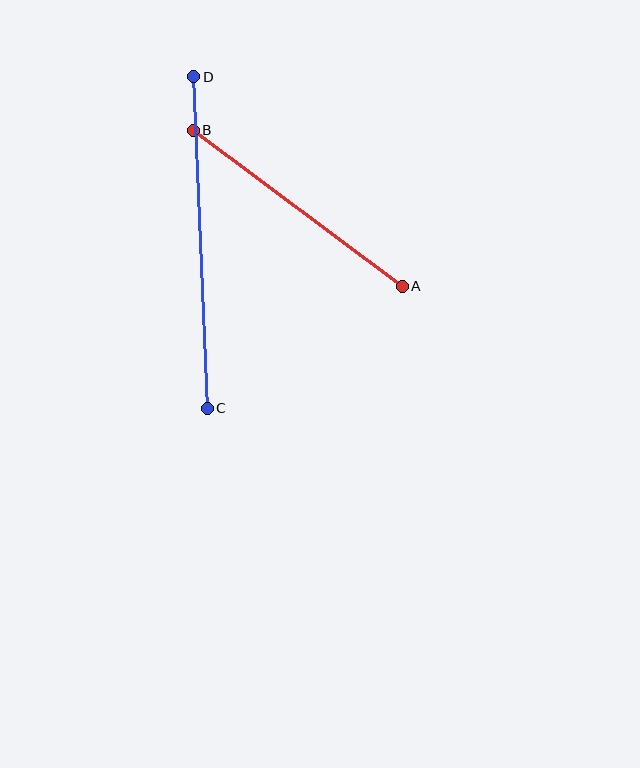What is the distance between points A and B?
The distance is approximately 261 pixels.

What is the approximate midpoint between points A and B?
The midpoint is at approximately (298, 208) pixels.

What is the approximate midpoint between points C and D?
The midpoint is at approximately (201, 242) pixels.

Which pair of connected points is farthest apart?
Points C and D are farthest apart.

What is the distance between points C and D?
The distance is approximately 332 pixels.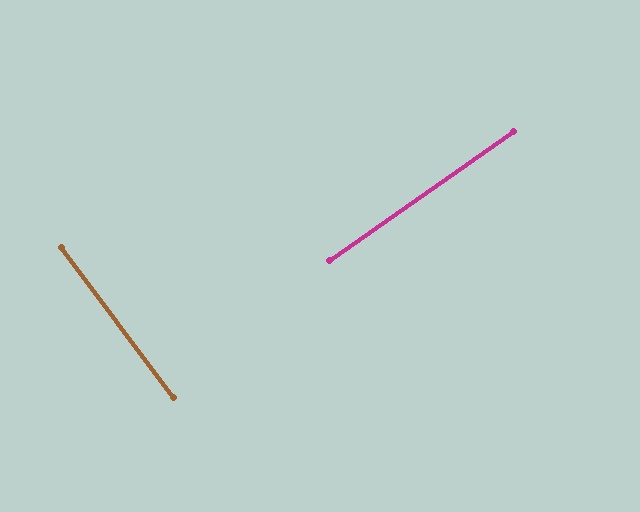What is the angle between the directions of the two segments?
Approximately 89 degrees.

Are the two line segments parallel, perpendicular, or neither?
Perpendicular — they meet at approximately 89°.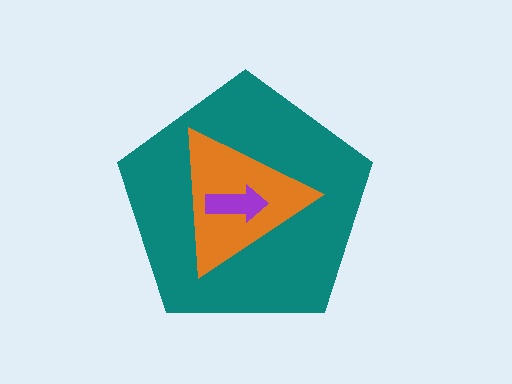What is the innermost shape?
The purple arrow.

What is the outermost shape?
The teal pentagon.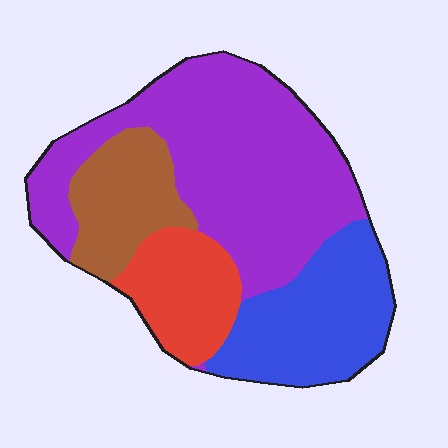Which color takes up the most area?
Purple, at roughly 45%.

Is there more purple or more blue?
Purple.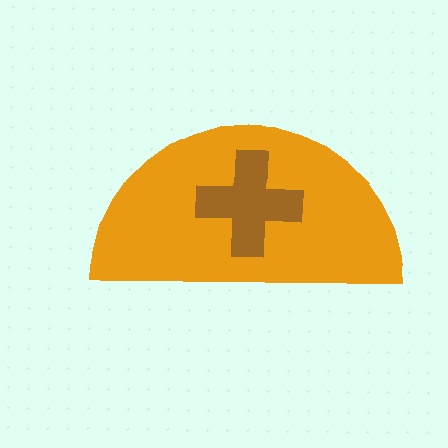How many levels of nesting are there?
2.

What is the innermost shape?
The brown cross.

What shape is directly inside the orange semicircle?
The brown cross.